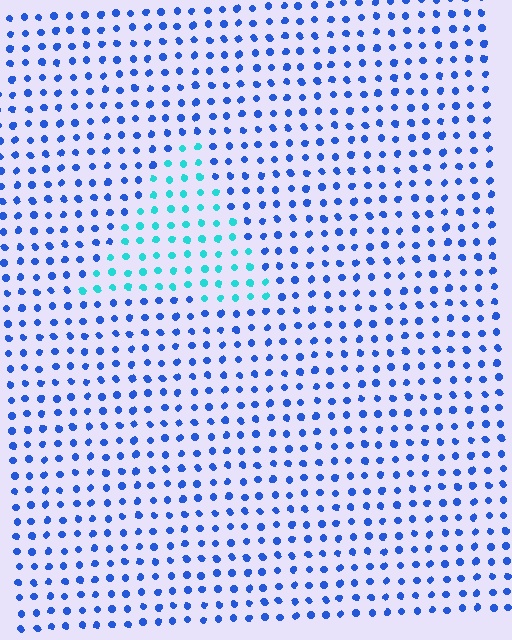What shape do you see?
I see a triangle.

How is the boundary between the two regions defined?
The boundary is defined purely by a slight shift in hue (about 45 degrees). Spacing, size, and orientation are identical on both sides.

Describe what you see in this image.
The image is filled with small blue elements in a uniform arrangement. A triangle-shaped region is visible where the elements are tinted to a slightly different hue, forming a subtle color boundary.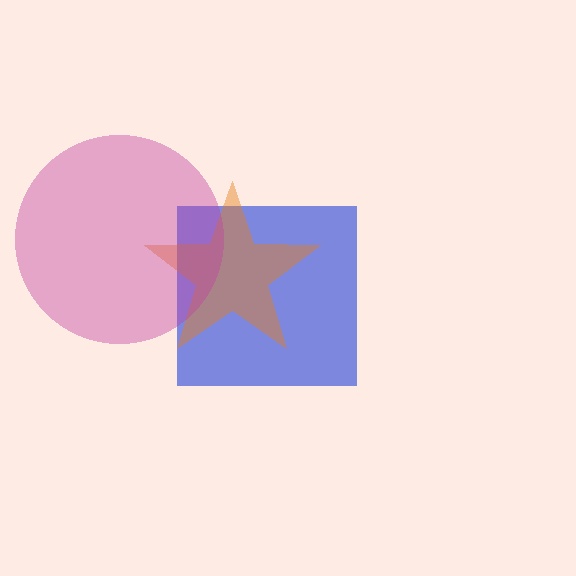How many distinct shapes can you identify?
There are 3 distinct shapes: a blue square, an orange star, a magenta circle.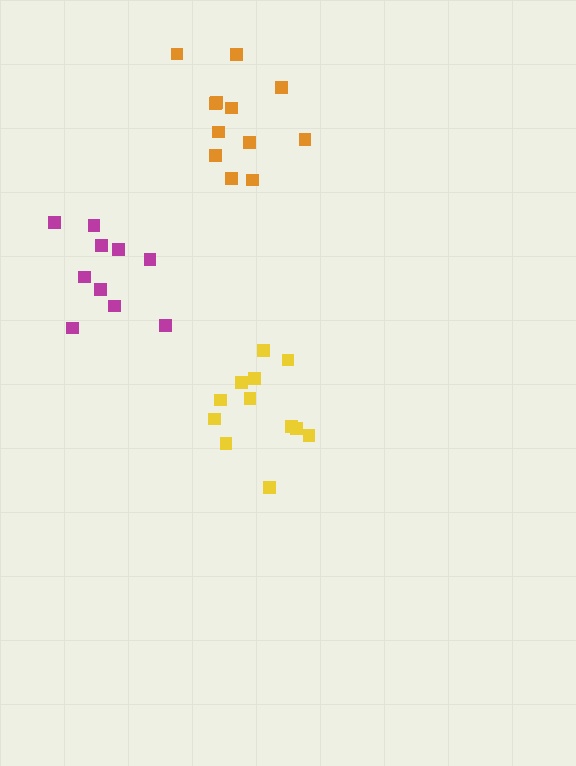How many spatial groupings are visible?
There are 3 spatial groupings.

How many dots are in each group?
Group 1: 10 dots, Group 2: 12 dots, Group 3: 12 dots (34 total).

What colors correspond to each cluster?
The clusters are colored: magenta, orange, yellow.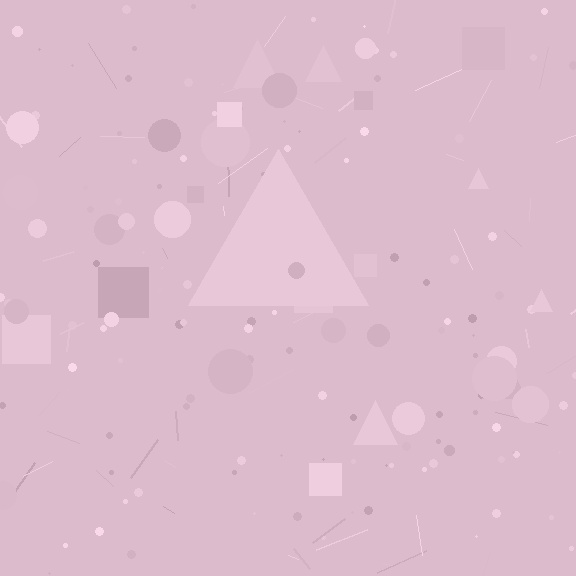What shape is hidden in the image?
A triangle is hidden in the image.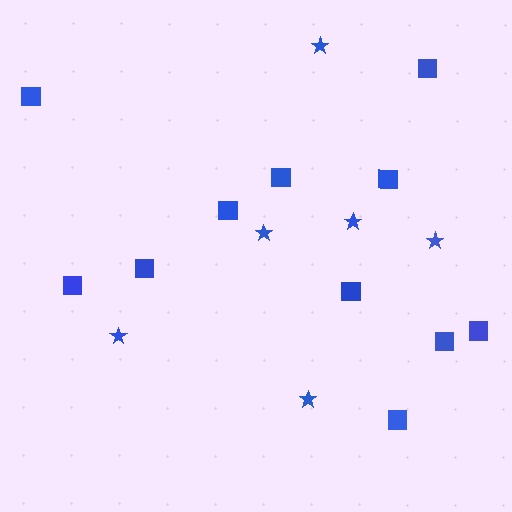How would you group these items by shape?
There are 2 groups: one group of stars (6) and one group of squares (11).